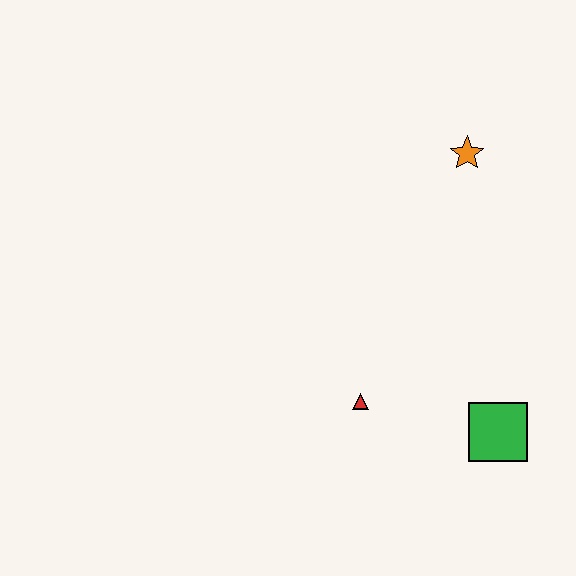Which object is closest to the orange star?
The red triangle is closest to the orange star.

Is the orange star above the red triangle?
Yes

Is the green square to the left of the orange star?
No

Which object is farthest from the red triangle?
The orange star is farthest from the red triangle.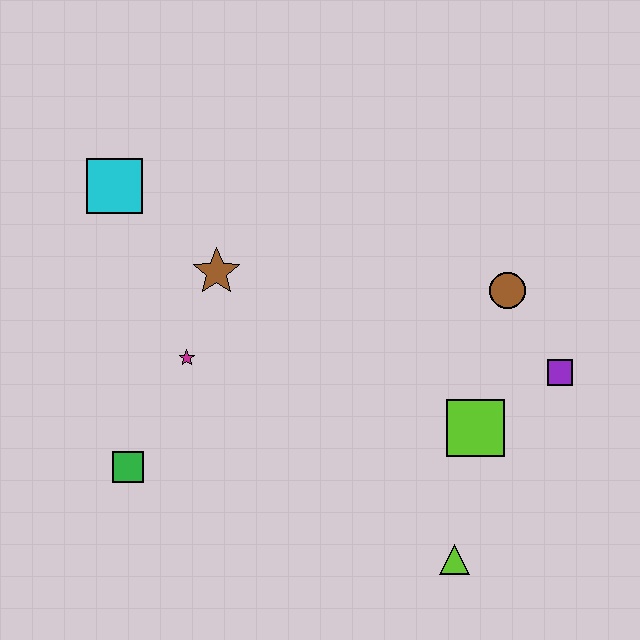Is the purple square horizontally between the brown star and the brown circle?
No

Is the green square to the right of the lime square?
No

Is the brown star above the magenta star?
Yes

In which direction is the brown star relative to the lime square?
The brown star is to the left of the lime square.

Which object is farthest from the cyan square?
The lime triangle is farthest from the cyan square.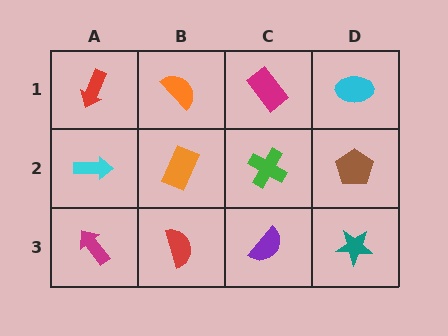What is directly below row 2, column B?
A red semicircle.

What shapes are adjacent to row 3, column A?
A cyan arrow (row 2, column A), a red semicircle (row 3, column B).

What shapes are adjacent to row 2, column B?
An orange semicircle (row 1, column B), a red semicircle (row 3, column B), a cyan arrow (row 2, column A), a green cross (row 2, column C).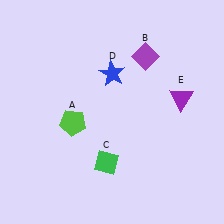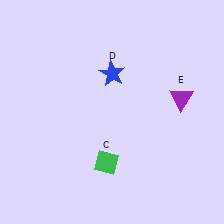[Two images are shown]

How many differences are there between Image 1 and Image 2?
There are 2 differences between the two images.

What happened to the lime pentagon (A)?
The lime pentagon (A) was removed in Image 2. It was in the bottom-left area of Image 1.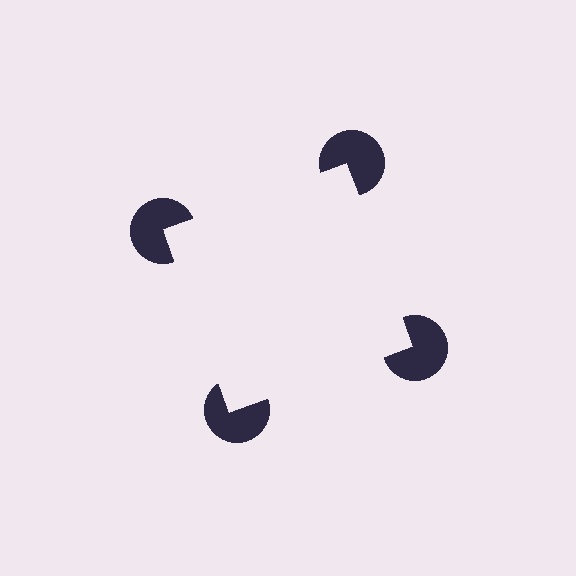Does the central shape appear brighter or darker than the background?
It typically appears slightly brighter than the background, even though no actual brightness change is drawn.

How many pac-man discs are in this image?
There are 4 — one at each vertex of the illusory square.